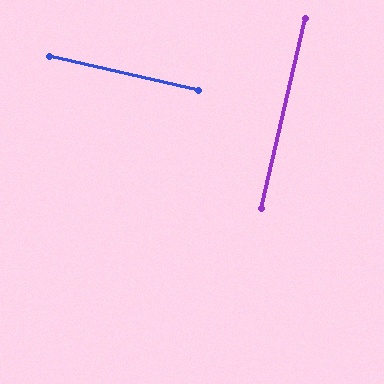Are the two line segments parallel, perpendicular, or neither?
Perpendicular — they meet at approximately 90°.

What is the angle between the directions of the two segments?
Approximately 90 degrees.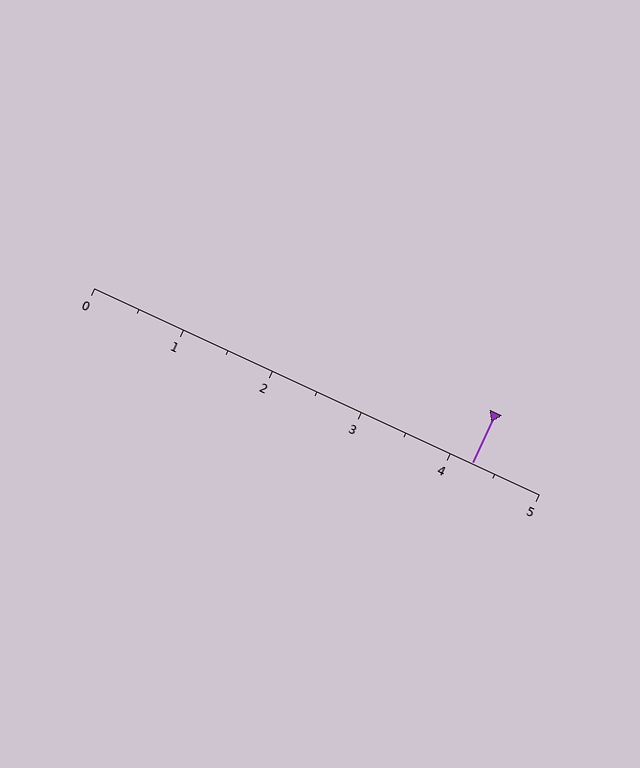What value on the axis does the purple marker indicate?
The marker indicates approximately 4.2.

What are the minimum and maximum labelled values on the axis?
The axis runs from 0 to 5.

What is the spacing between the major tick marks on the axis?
The major ticks are spaced 1 apart.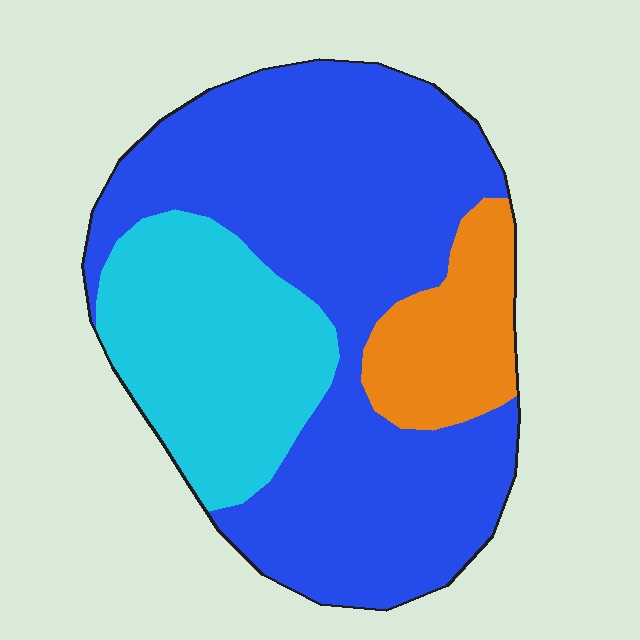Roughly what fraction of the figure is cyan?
Cyan covers around 25% of the figure.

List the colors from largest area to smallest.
From largest to smallest: blue, cyan, orange.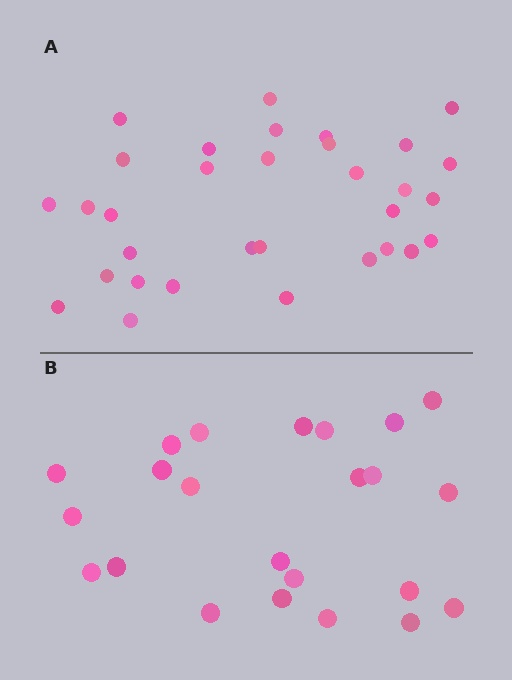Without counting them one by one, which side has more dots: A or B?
Region A (the top region) has more dots.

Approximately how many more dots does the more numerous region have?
Region A has roughly 8 or so more dots than region B.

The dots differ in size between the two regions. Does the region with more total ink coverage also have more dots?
No. Region B has more total ink coverage because its dots are larger, but region A actually contains more individual dots. Total area can be misleading — the number of items is what matters here.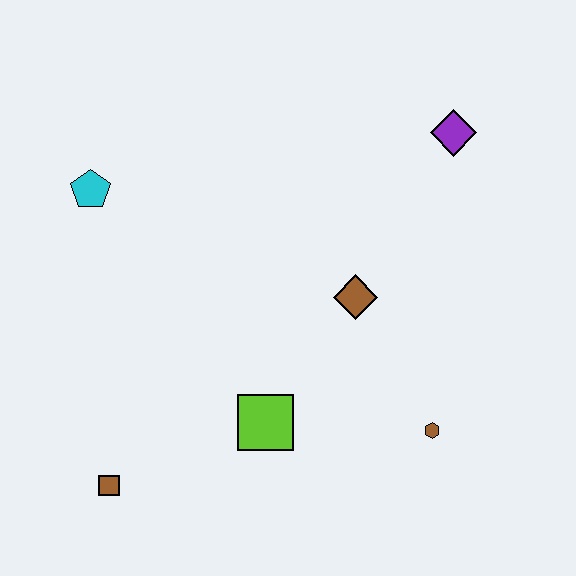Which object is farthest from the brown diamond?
The brown square is farthest from the brown diamond.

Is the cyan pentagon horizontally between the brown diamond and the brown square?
No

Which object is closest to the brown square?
The lime square is closest to the brown square.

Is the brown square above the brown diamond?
No